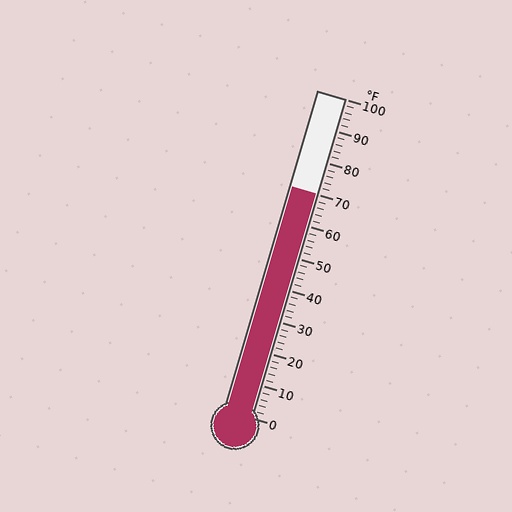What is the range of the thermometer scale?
The thermometer scale ranges from 0°F to 100°F.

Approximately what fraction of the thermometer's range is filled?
The thermometer is filled to approximately 70% of its range.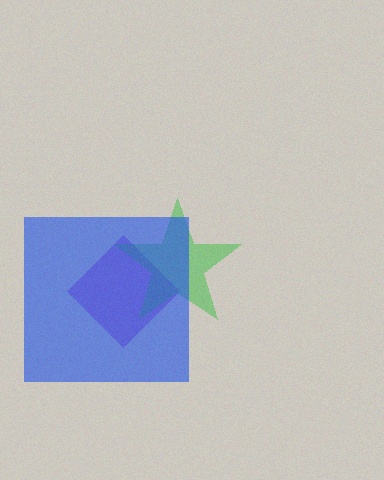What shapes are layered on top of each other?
The layered shapes are: a purple diamond, a green star, a blue square.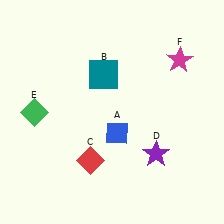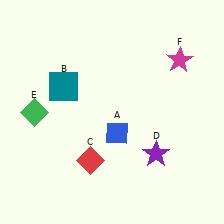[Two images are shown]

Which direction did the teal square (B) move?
The teal square (B) moved left.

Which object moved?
The teal square (B) moved left.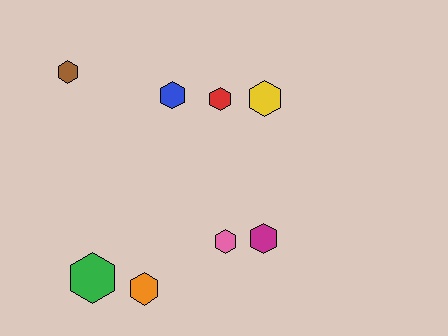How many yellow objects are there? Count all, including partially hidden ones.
There is 1 yellow object.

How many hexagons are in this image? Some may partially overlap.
There are 8 hexagons.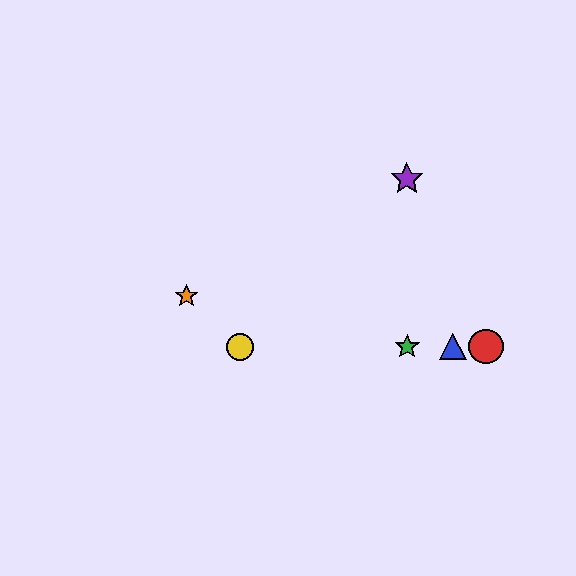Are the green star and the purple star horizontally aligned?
No, the green star is at y≈347 and the purple star is at y≈179.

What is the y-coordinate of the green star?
The green star is at y≈347.